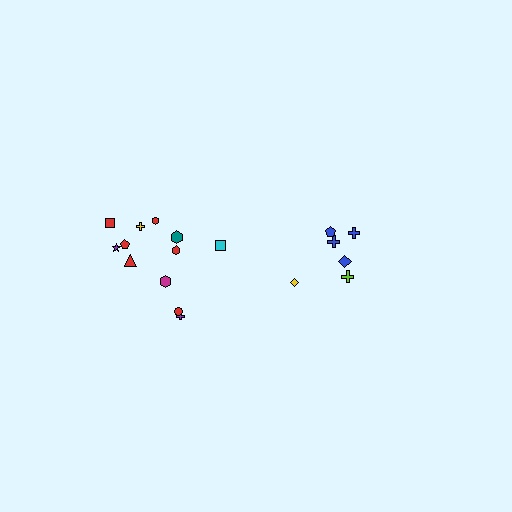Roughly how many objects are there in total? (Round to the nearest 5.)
Roughly 20 objects in total.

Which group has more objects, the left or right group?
The left group.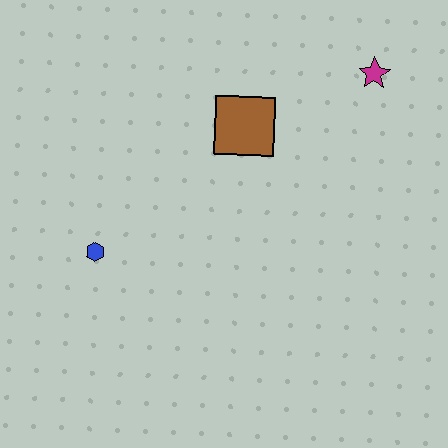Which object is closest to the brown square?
The magenta star is closest to the brown square.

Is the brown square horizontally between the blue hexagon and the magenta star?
Yes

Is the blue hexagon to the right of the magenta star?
No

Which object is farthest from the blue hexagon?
The magenta star is farthest from the blue hexagon.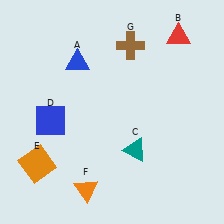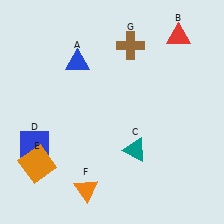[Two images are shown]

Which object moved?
The blue square (D) moved down.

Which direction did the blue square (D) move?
The blue square (D) moved down.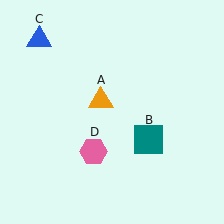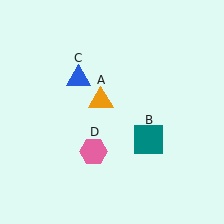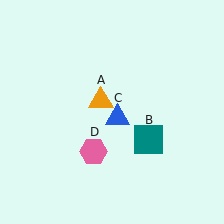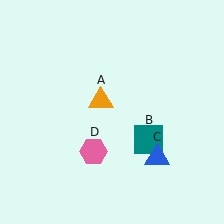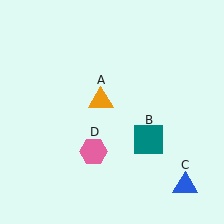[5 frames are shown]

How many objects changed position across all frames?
1 object changed position: blue triangle (object C).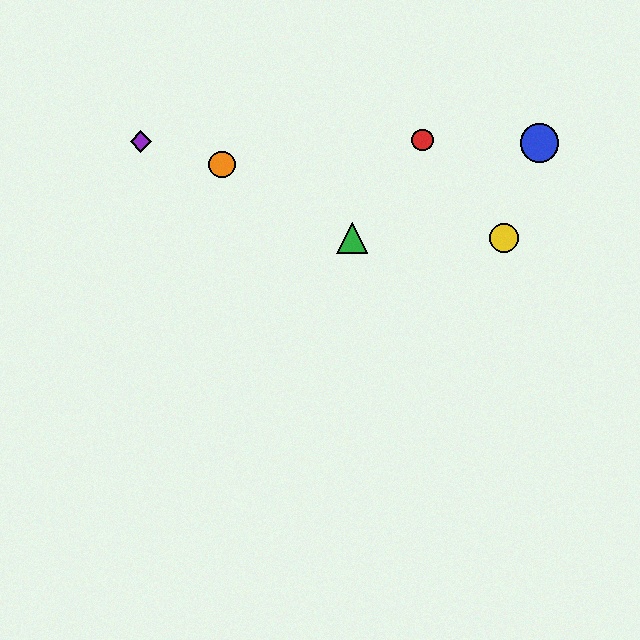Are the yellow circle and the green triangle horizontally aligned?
Yes, both are at y≈238.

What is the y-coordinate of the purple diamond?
The purple diamond is at y≈141.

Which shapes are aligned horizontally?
The green triangle, the yellow circle are aligned horizontally.